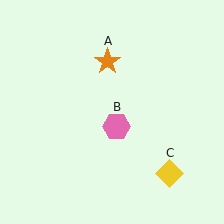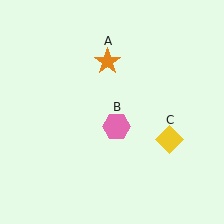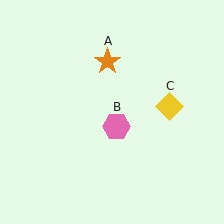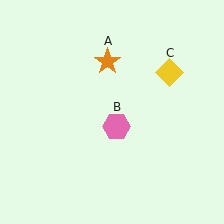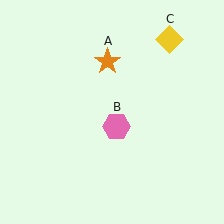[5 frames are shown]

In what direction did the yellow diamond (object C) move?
The yellow diamond (object C) moved up.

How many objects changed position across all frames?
1 object changed position: yellow diamond (object C).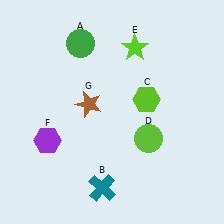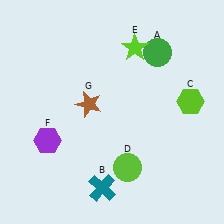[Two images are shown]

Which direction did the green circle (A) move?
The green circle (A) moved right.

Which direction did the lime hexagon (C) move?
The lime hexagon (C) moved right.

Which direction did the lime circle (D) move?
The lime circle (D) moved down.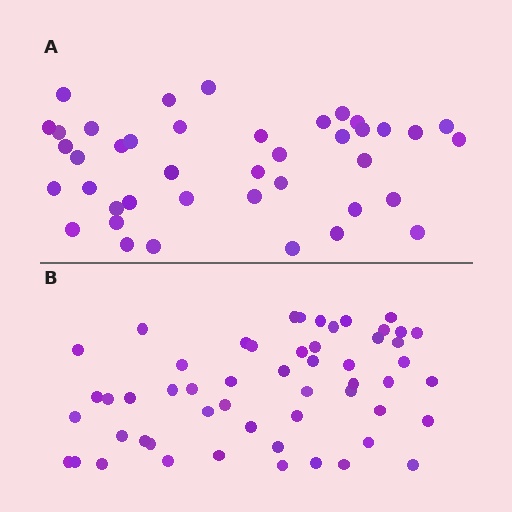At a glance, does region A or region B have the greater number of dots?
Region B (the bottom region) has more dots.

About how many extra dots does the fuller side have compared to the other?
Region B has approximately 15 more dots than region A.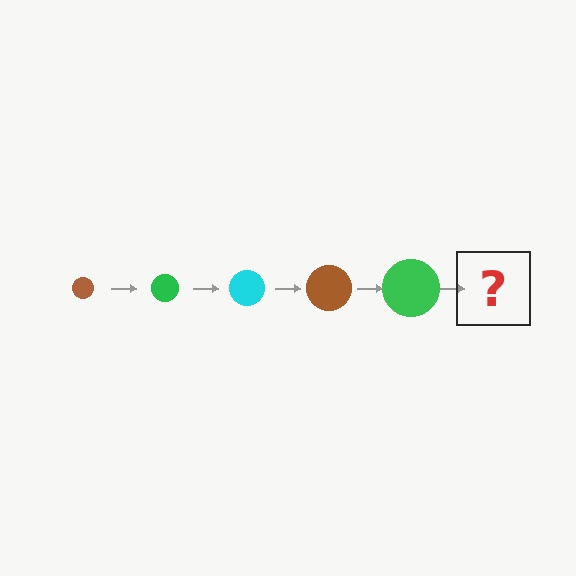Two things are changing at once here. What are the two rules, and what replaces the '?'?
The two rules are that the circle grows larger each step and the color cycles through brown, green, and cyan. The '?' should be a cyan circle, larger than the previous one.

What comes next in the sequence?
The next element should be a cyan circle, larger than the previous one.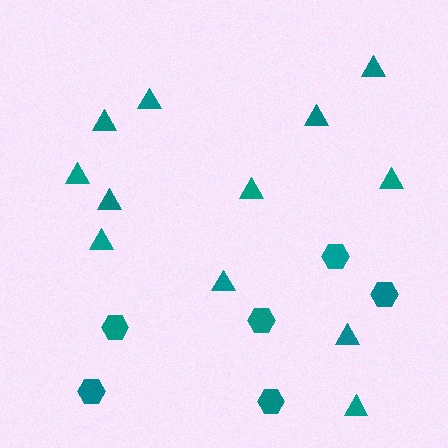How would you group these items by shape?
There are 2 groups: one group of hexagons (6) and one group of triangles (12).